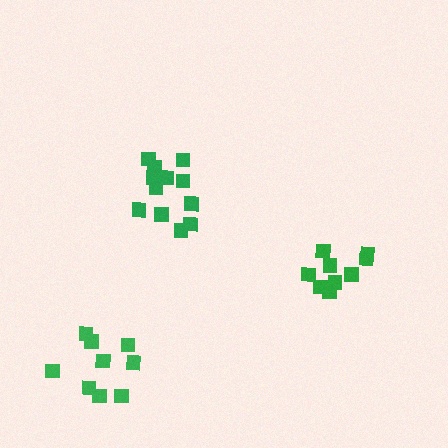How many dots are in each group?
Group 1: 9 dots, Group 2: 13 dots, Group 3: 9 dots (31 total).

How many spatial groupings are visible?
There are 3 spatial groupings.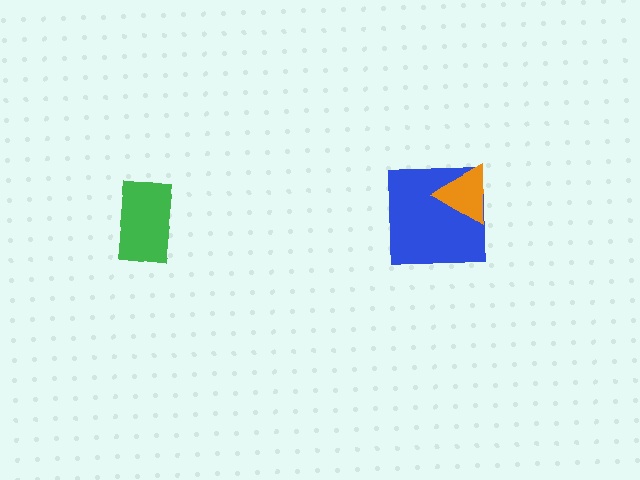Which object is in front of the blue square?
The orange triangle is in front of the blue square.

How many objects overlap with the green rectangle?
0 objects overlap with the green rectangle.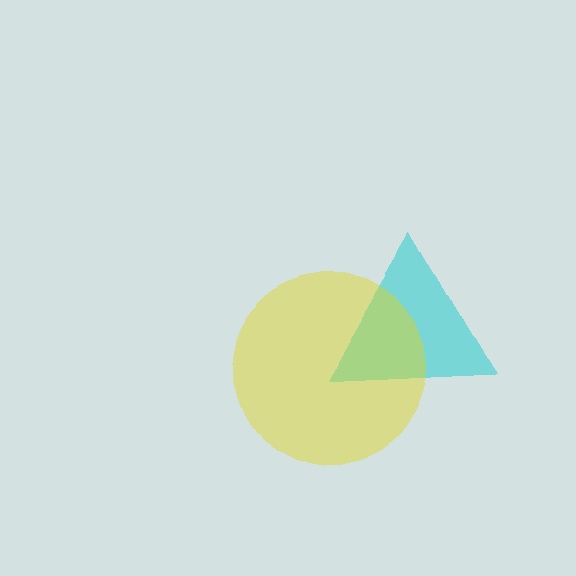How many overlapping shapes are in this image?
There are 2 overlapping shapes in the image.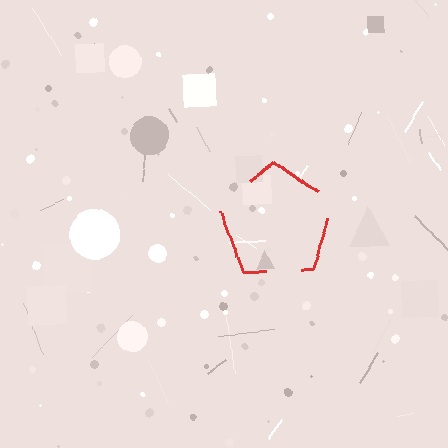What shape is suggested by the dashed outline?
The dashed outline suggests a pentagon.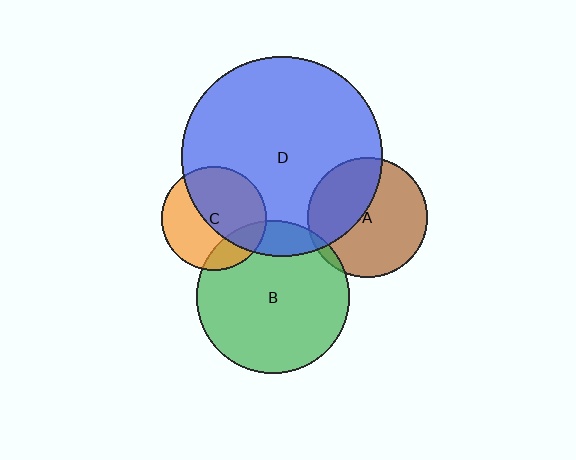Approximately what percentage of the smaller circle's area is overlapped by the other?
Approximately 15%.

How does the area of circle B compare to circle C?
Approximately 2.1 times.